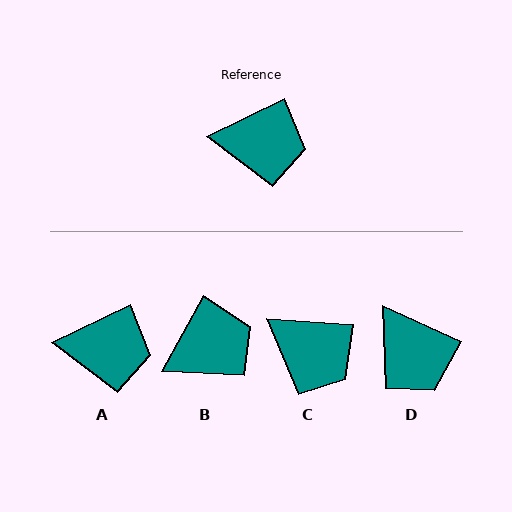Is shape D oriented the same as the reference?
No, it is off by about 50 degrees.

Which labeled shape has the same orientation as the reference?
A.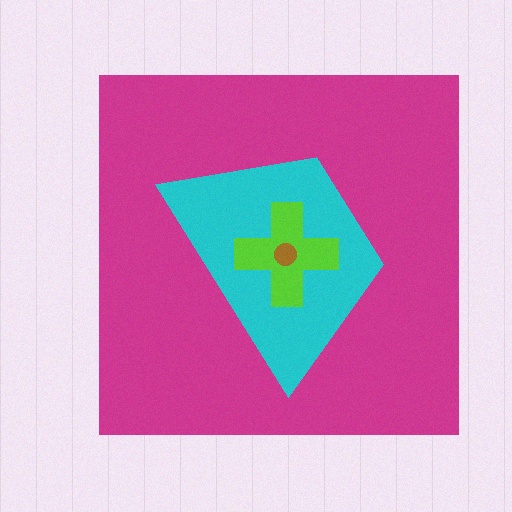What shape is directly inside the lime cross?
The brown circle.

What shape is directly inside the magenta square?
The cyan trapezoid.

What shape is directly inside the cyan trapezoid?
The lime cross.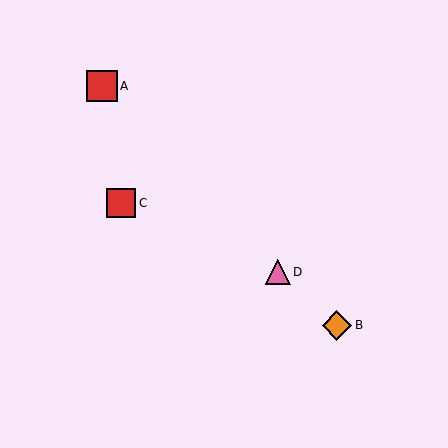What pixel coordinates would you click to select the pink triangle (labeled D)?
Click at (278, 272) to select the pink triangle D.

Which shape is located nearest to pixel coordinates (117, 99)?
The red square (labeled A) at (102, 86) is nearest to that location.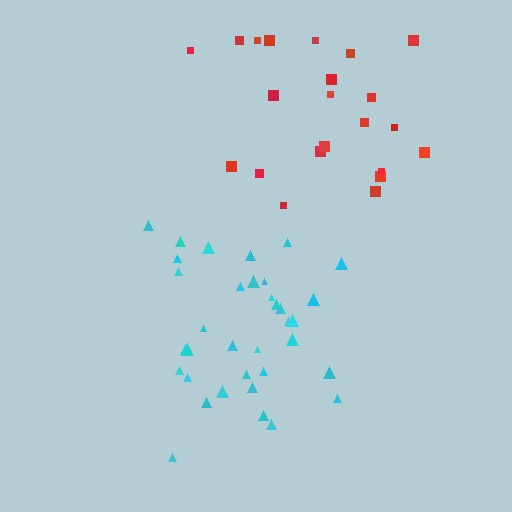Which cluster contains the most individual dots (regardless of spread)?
Cyan (35).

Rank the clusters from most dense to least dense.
cyan, red.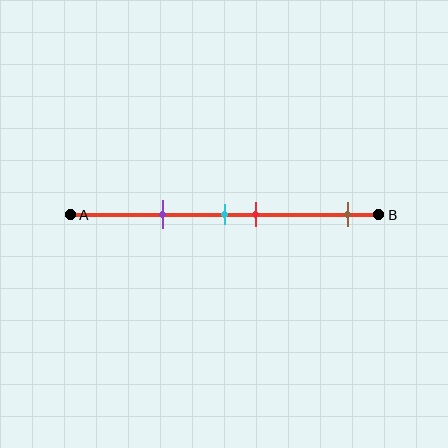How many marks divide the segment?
There are 4 marks dividing the segment.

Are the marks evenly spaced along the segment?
No, the marks are not evenly spaced.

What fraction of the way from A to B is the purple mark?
The purple mark is approximately 30% (0.3) of the way from A to B.